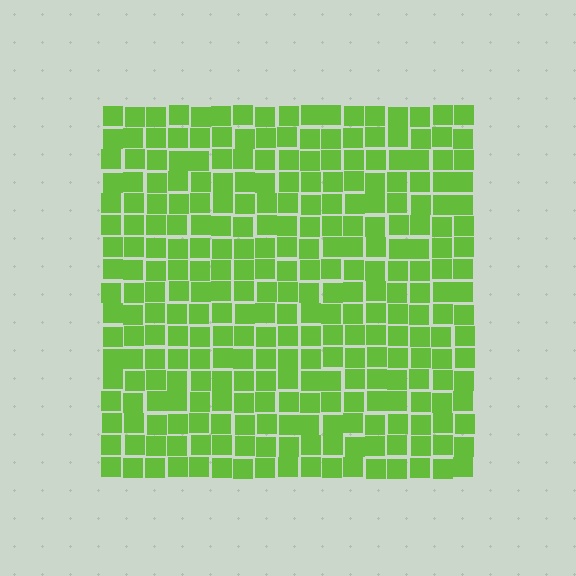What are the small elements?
The small elements are squares.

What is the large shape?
The large shape is a square.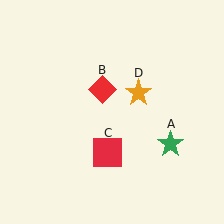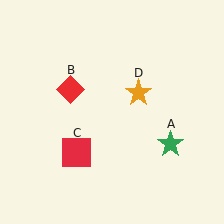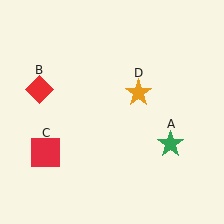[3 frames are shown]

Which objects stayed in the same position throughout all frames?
Green star (object A) and orange star (object D) remained stationary.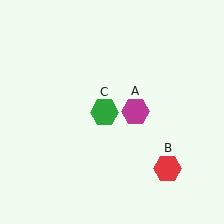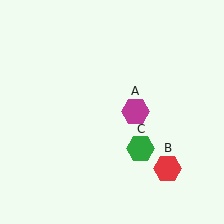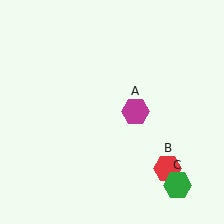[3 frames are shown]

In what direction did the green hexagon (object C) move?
The green hexagon (object C) moved down and to the right.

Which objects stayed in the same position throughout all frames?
Magenta hexagon (object A) and red hexagon (object B) remained stationary.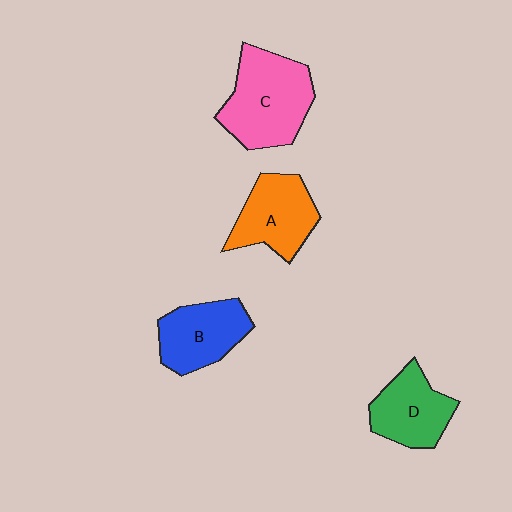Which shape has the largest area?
Shape C (pink).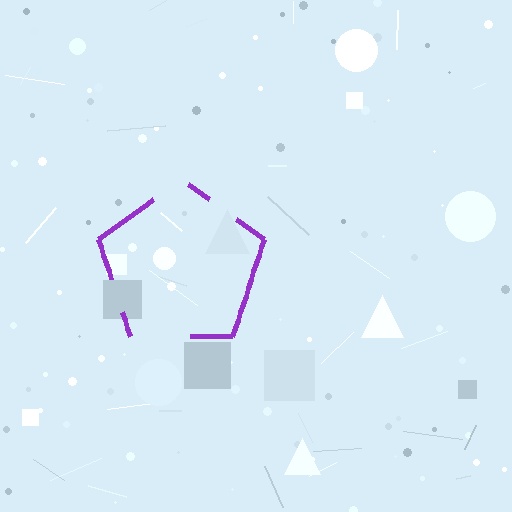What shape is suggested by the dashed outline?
The dashed outline suggests a pentagon.